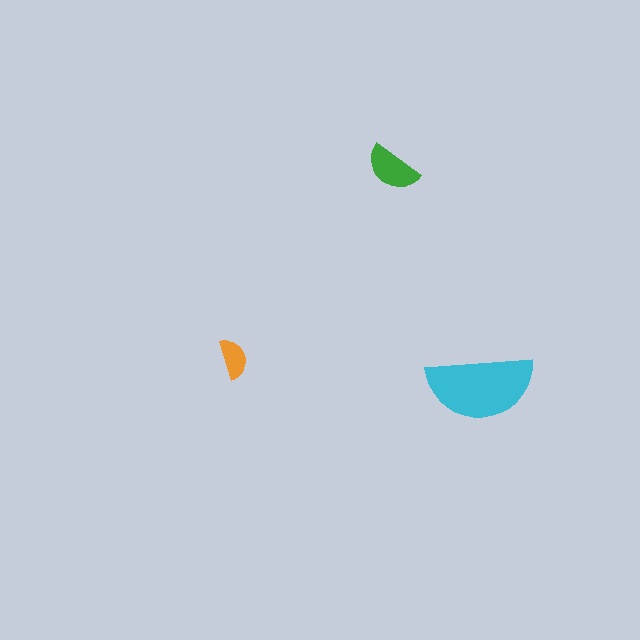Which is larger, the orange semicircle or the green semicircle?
The green one.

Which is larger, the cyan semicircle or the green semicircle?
The cyan one.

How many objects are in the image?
There are 3 objects in the image.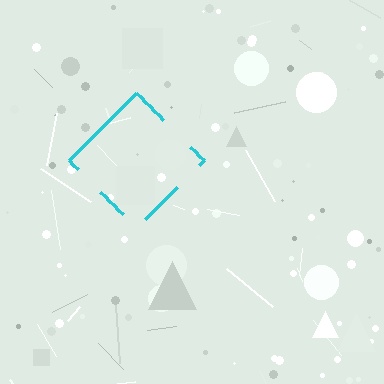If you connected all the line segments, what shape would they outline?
They would outline a diamond.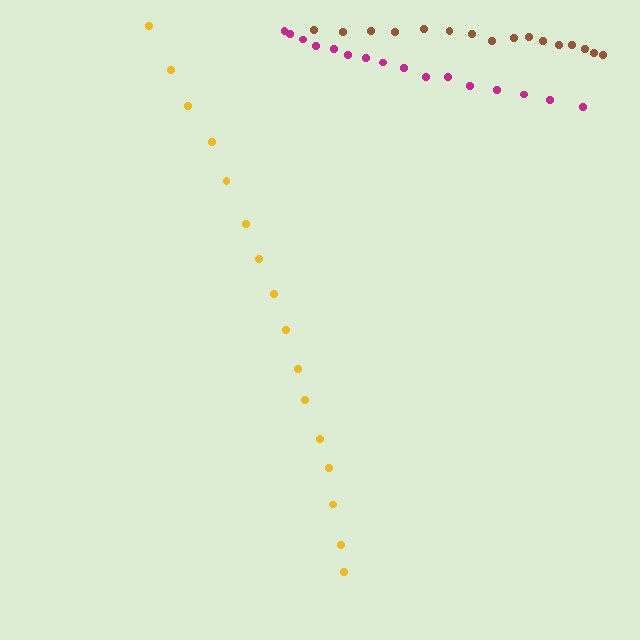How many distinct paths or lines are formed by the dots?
There are 3 distinct paths.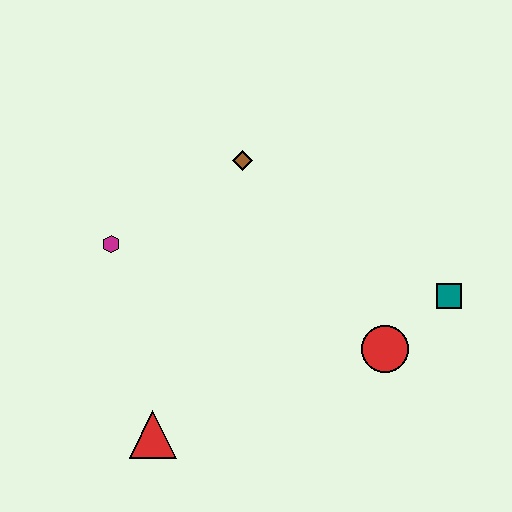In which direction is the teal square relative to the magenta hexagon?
The teal square is to the right of the magenta hexagon.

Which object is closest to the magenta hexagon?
The brown diamond is closest to the magenta hexagon.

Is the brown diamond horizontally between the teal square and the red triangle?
Yes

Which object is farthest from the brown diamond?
The red triangle is farthest from the brown diamond.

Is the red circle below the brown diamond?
Yes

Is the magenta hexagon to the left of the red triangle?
Yes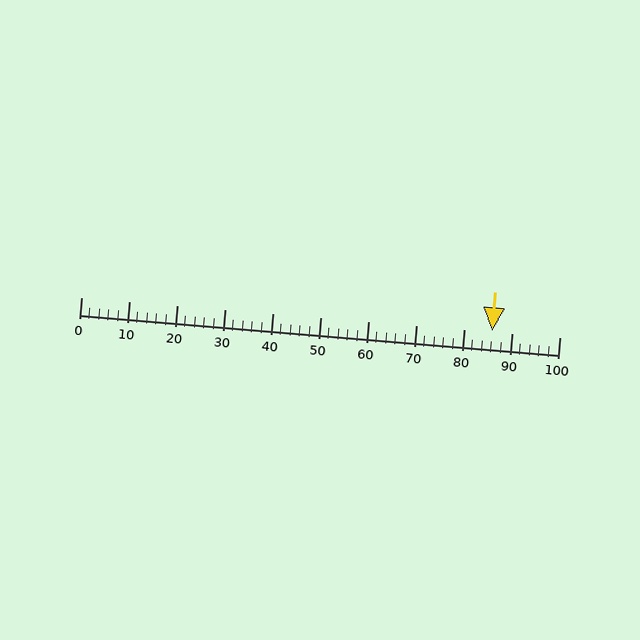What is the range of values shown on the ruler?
The ruler shows values from 0 to 100.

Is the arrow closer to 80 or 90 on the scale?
The arrow is closer to 90.